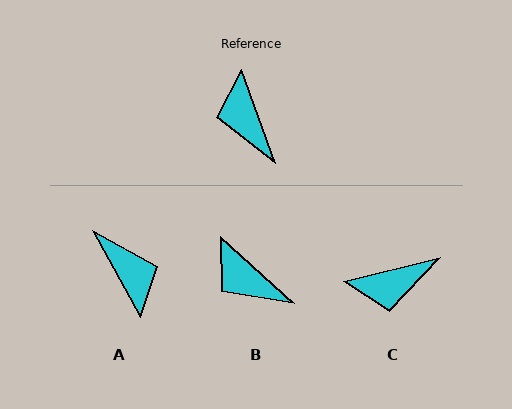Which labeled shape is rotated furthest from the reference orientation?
A, about 171 degrees away.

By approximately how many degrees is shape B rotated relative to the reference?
Approximately 29 degrees counter-clockwise.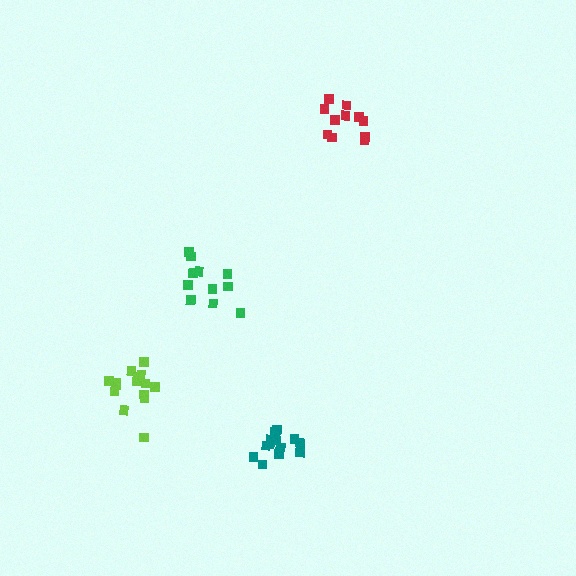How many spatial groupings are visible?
There are 4 spatial groupings.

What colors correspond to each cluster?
The clusters are colored: lime, red, green, teal.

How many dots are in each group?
Group 1: 15 dots, Group 2: 11 dots, Group 3: 11 dots, Group 4: 15 dots (52 total).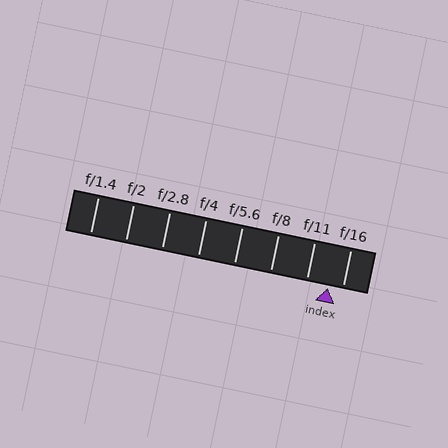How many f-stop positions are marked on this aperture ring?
There are 8 f-stop positions marked.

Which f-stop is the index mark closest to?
The index mark is closest to f/16.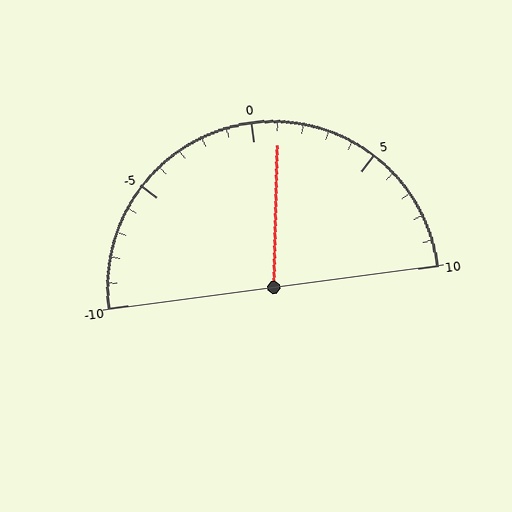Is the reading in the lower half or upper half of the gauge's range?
The reading is in the upper half of the range (-10 to 10).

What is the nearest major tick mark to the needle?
The nearest major tick mark is 0.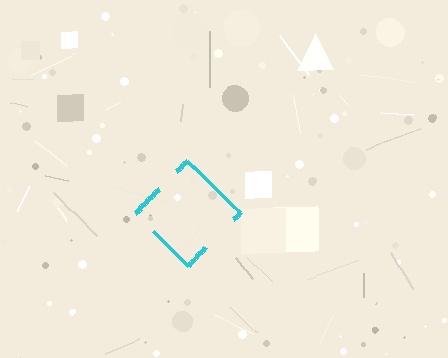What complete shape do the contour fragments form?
The contour fragments form a diamond.